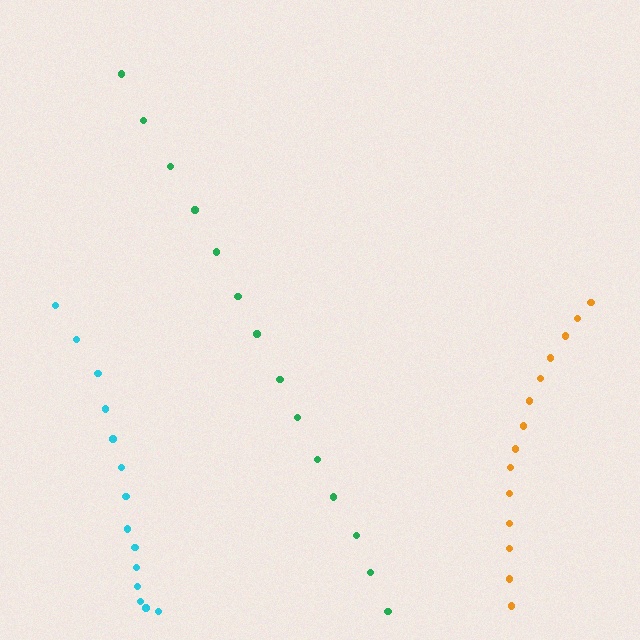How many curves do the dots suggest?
There are 3 distinct paths.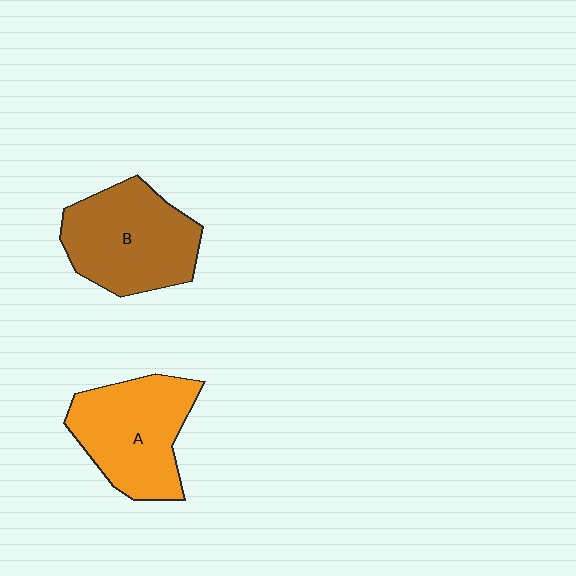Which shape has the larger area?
Shape B (brown).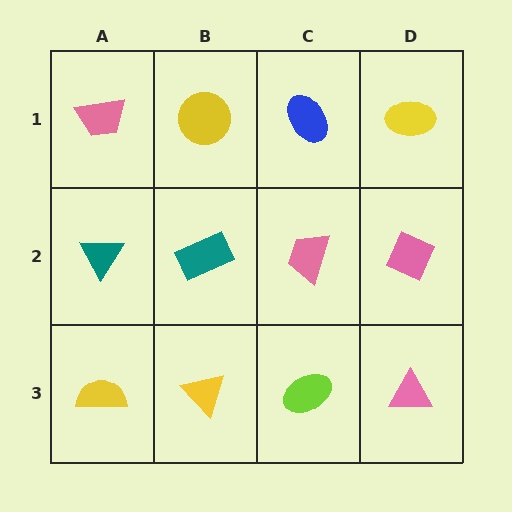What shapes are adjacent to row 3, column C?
A pink trapezoid (row 2, column C), a yellow triangle (row 3, column B), a pink triangle (row 3, column D).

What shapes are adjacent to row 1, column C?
A pink trapezoid (row 2, column C), a yellow circle (row 1, column B), a yellow ellipse (row 1, column D).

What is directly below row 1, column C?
A pink trapezoid.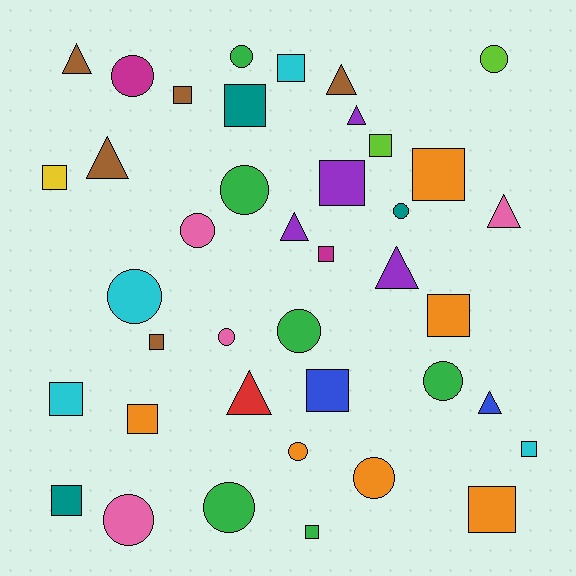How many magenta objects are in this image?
There are 2 magenta objects.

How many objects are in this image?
There are 40 objects.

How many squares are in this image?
There are 17 squares.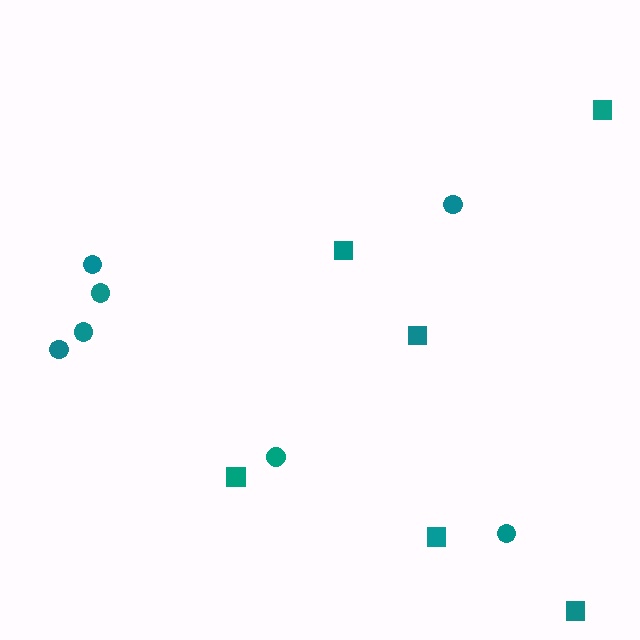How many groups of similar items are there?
There are 2 groups: one group of circles (7) and one group of squares (6).